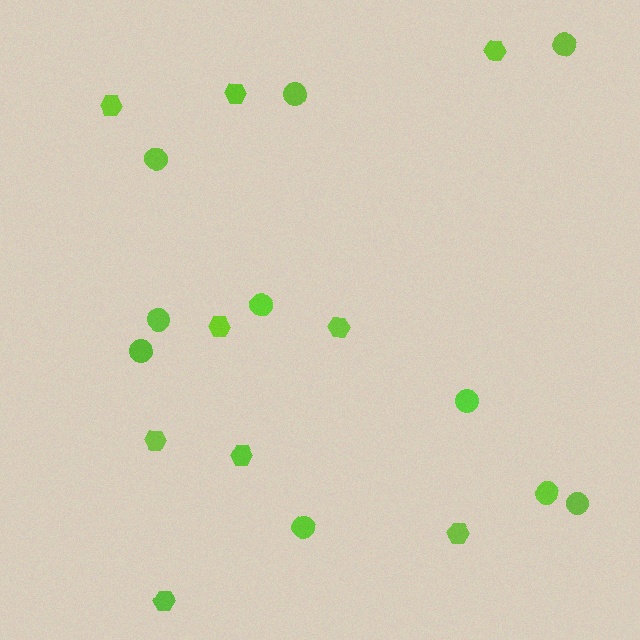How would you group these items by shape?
There are 2 groups: one group of circles (10) and one group of hexagons (9).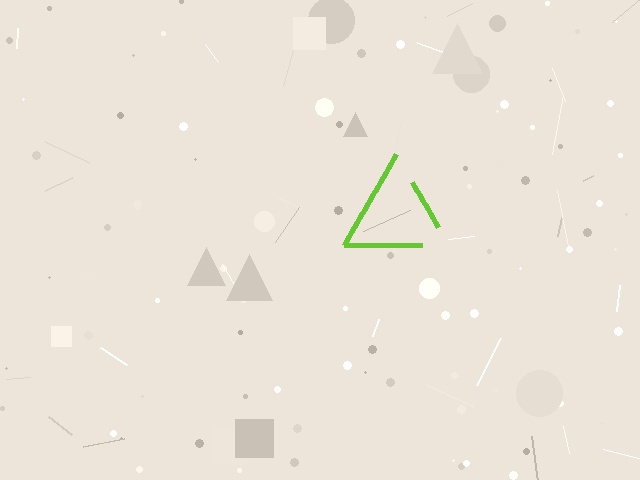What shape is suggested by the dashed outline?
The dashed outline suggests a triangle.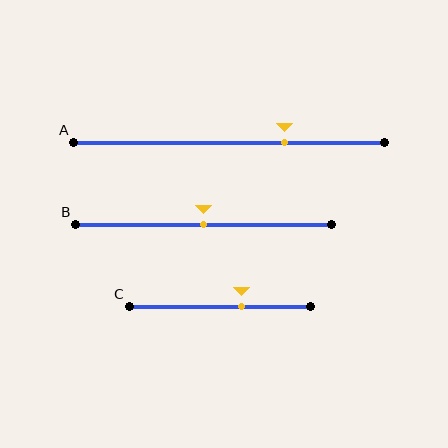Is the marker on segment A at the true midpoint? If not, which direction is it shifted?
No, the marker on segment A is shifted to the right by about 18% of the segment length.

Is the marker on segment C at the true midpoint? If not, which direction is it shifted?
No, the marker on segment C is shifted to the right by about 12% of the segment length.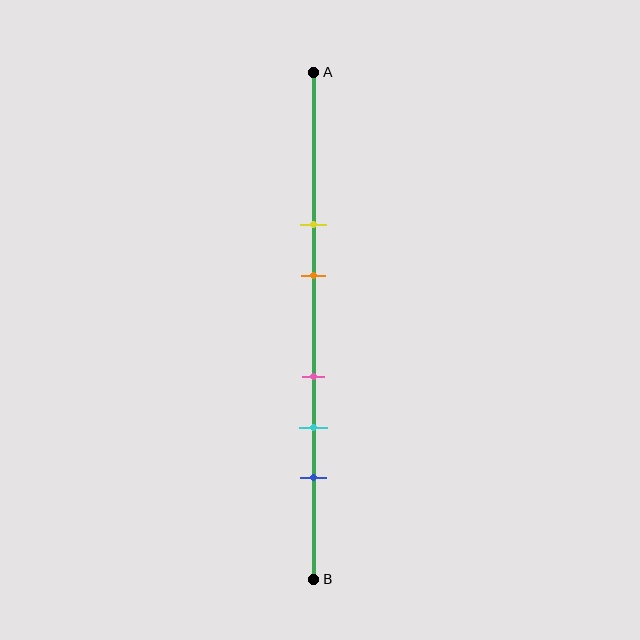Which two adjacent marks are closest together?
The pink and cyan marks are the closest adjacent pair.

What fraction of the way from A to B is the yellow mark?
The yellow mark is approximately 30% (0.3) of the way from A to B.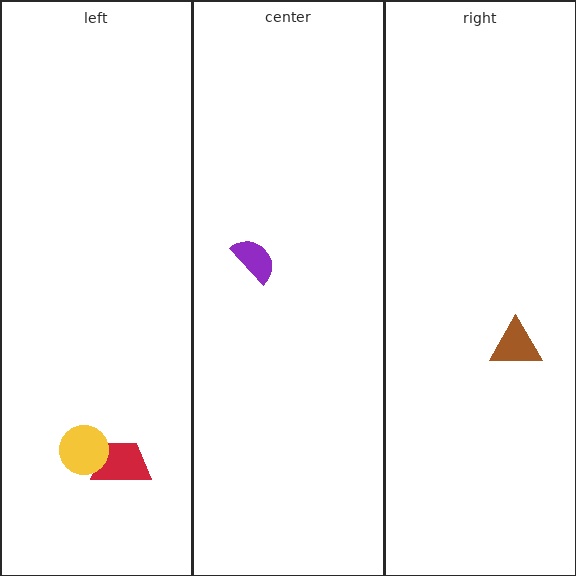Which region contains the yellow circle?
The left region.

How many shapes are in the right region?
1.